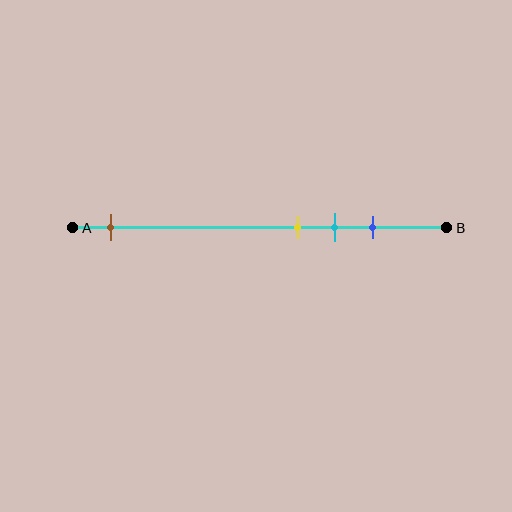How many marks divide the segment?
There are 4 marks dividing the segment.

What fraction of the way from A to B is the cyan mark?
The cyan mark is approximately 70% (0.7) of the way from A to B.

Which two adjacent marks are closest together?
The yellow and cyan marks are the closest adjacent pair.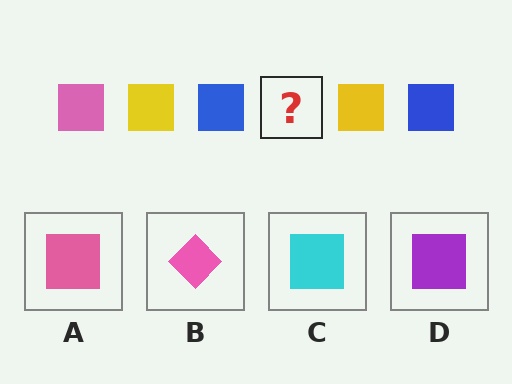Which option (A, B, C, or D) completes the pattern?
A.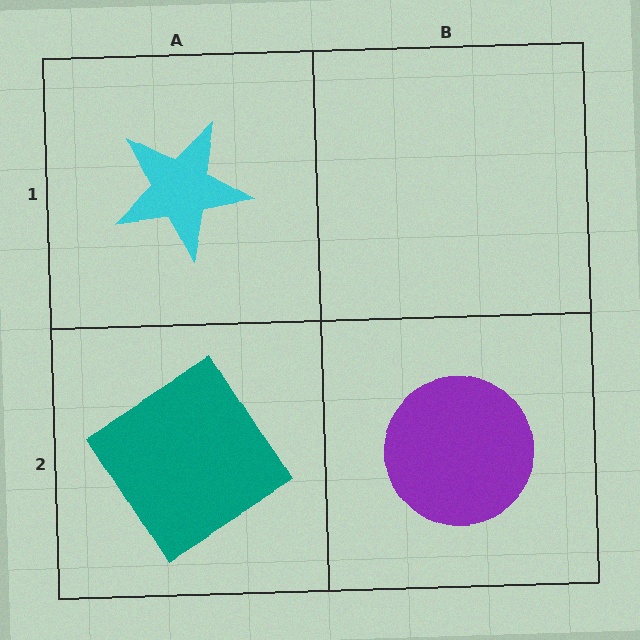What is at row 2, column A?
A teal diamond.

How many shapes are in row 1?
1 shape.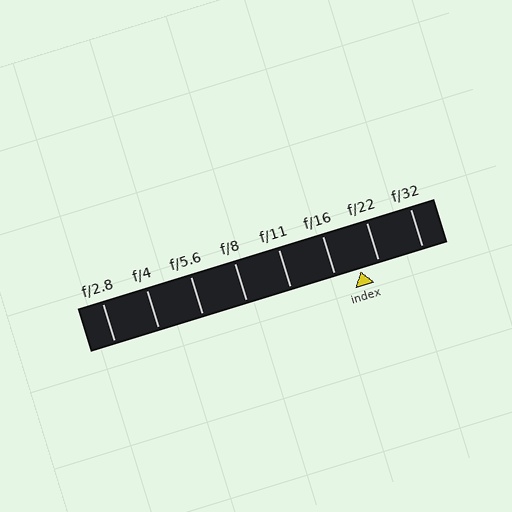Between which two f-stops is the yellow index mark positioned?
The index mark is between f/16 and f/22.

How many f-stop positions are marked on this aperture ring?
There are 8 f-stop positions marked.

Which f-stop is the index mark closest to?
The index mark is closest to f/22.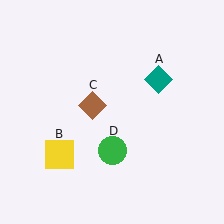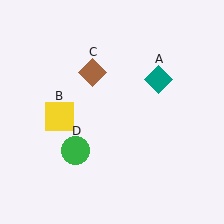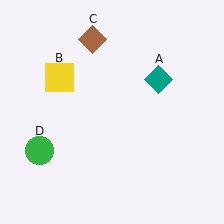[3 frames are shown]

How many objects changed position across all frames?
3 objects changed position: yellow square (object B), brown diamond (object C), green circle (object D).